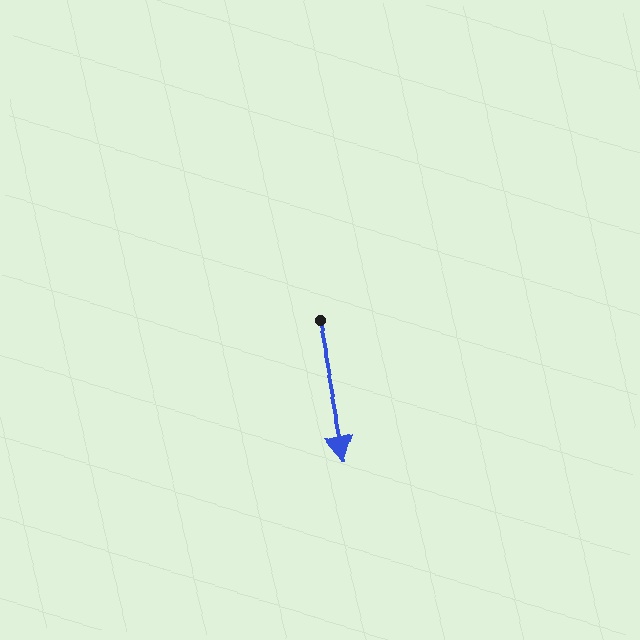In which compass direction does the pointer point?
South.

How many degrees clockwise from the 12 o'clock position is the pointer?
Approximately 168 degrees.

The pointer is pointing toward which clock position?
Roughly 6 o'clock.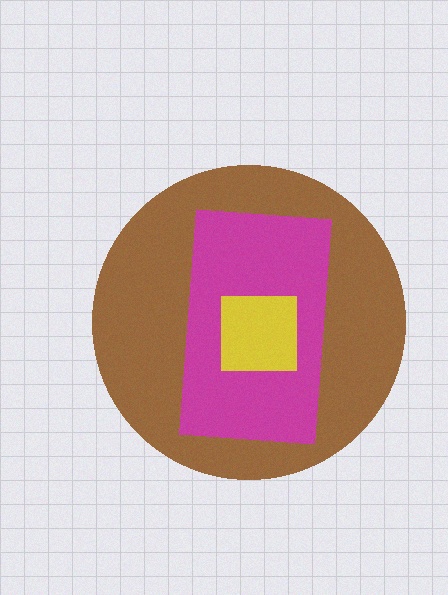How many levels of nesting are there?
3.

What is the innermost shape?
The yellow square.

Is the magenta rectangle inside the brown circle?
Yes.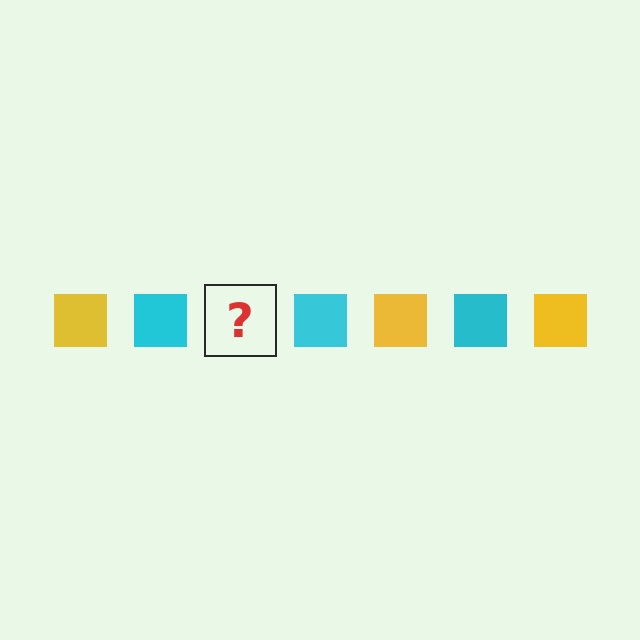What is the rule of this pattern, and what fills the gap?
The rule is that the pattern cycles through yellow, cyan squares. The gap should be filled with a yellow square.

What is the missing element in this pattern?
The missing element is a yellow square.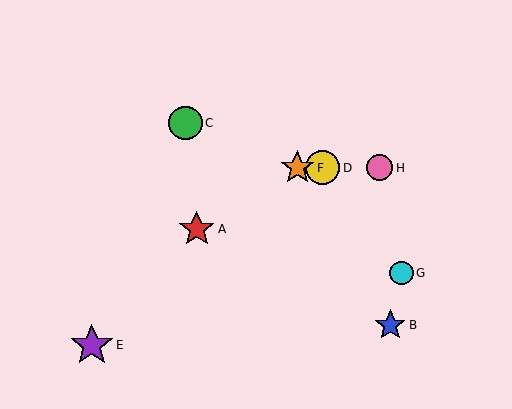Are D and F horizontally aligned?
Yes, both are at y≈168.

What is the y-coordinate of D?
Object D is at y≈168.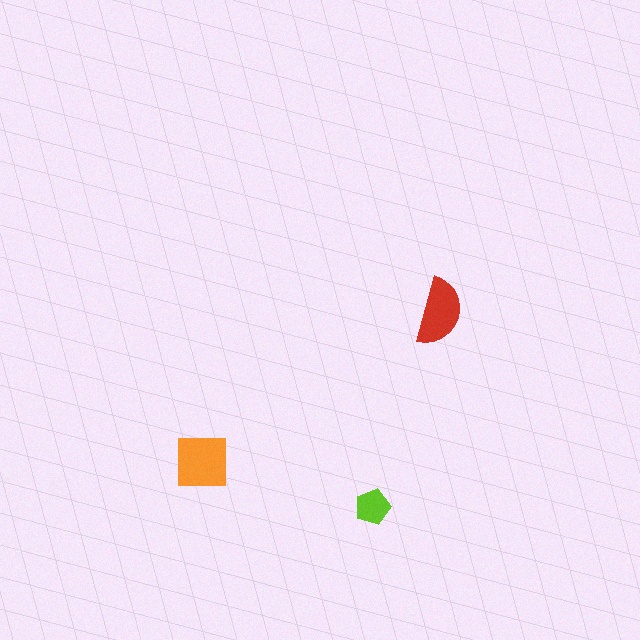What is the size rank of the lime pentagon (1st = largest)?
3rd.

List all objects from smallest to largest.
The lime pentagon, the red semicircle, the orange square.